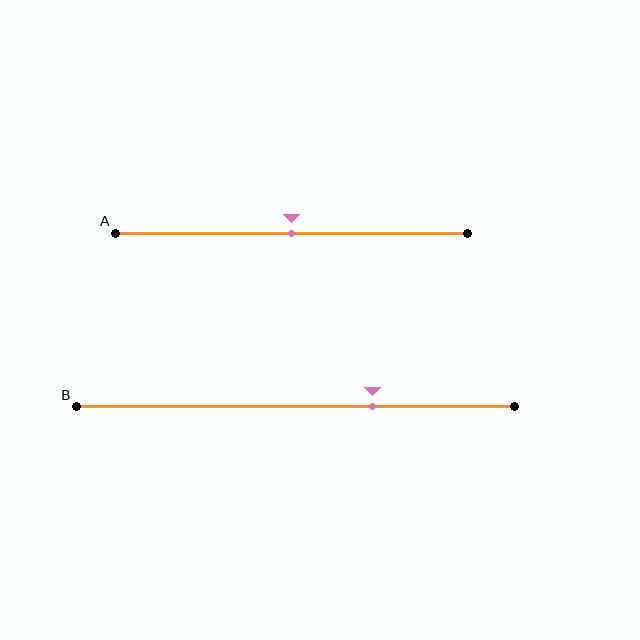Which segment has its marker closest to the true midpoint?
Segment A has its marker closest to the true midpoint.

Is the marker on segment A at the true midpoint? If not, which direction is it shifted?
Yes, the marker on segment A is at the true midpoint.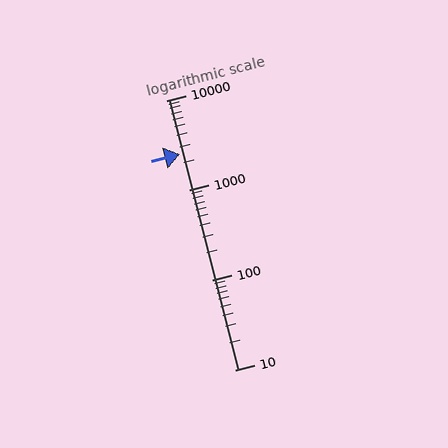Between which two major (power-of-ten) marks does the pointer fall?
The pointer is between 1000 and 10000.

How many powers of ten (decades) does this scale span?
The scale spans 3 decades, from 10 to 10000.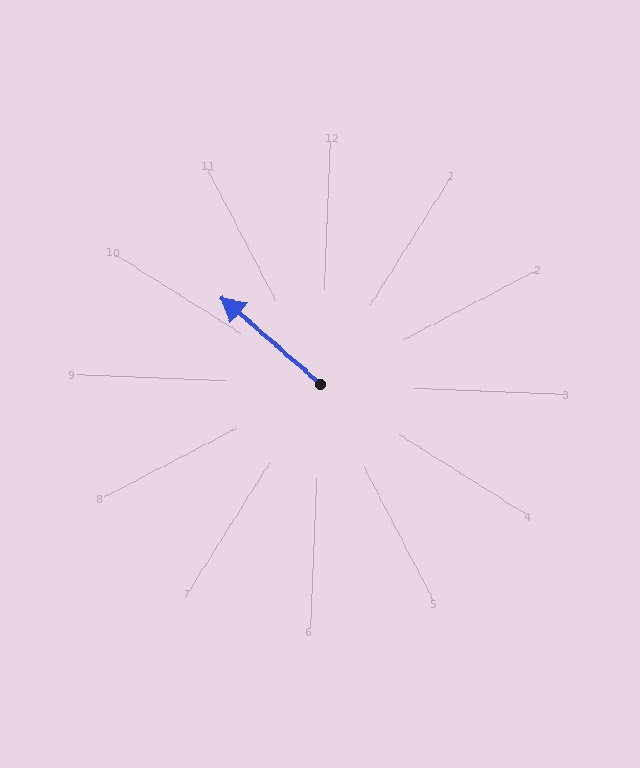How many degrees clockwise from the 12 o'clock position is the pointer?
Approximately 309 degrees.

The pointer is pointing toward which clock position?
Roughly 10 o'clock.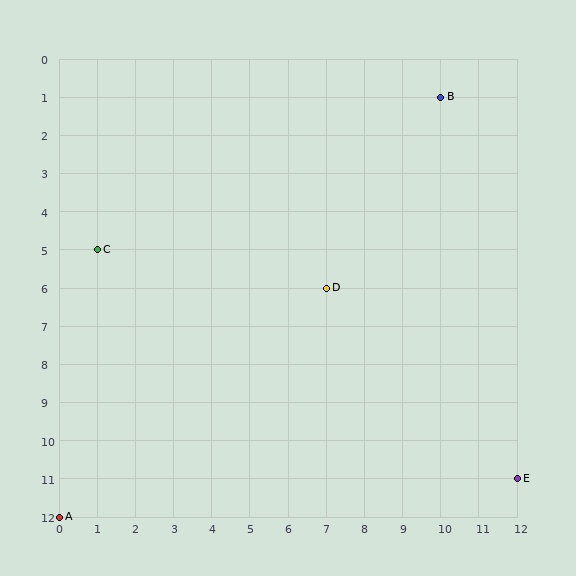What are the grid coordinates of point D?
Point D is at grid coordinates (7, 6).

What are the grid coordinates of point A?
Point A is at grid coordinates (0, 12).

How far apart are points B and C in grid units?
Points B and C are 9 columns and 4 rows apart (about 9.8 grid units diagonally).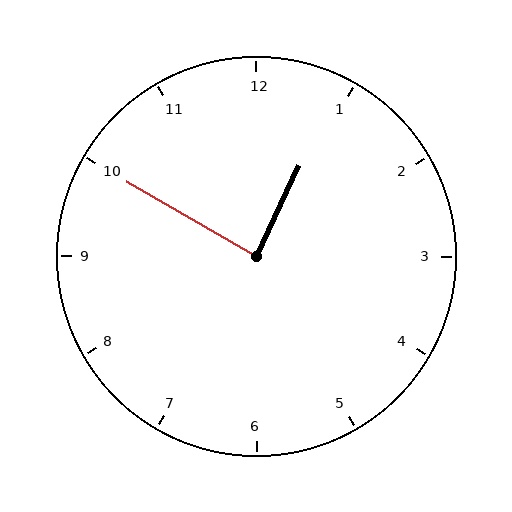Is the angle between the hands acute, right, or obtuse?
It is right.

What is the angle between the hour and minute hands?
Approximately 85 degrees.